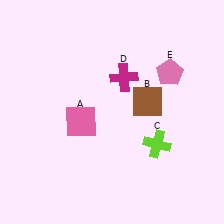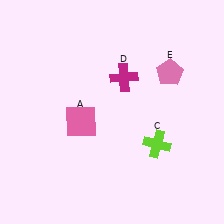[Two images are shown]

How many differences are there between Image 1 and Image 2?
There is 1 difference between the two images.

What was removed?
The brown square (B) was removed in Image 2.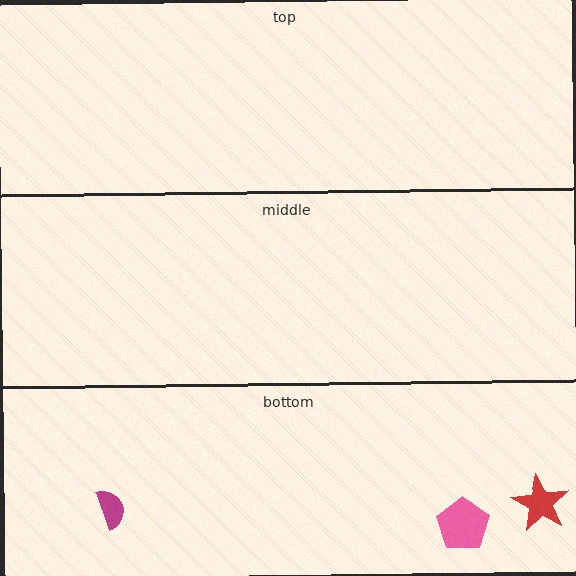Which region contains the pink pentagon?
The bottom region.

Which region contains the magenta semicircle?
The bottom region.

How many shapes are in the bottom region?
3.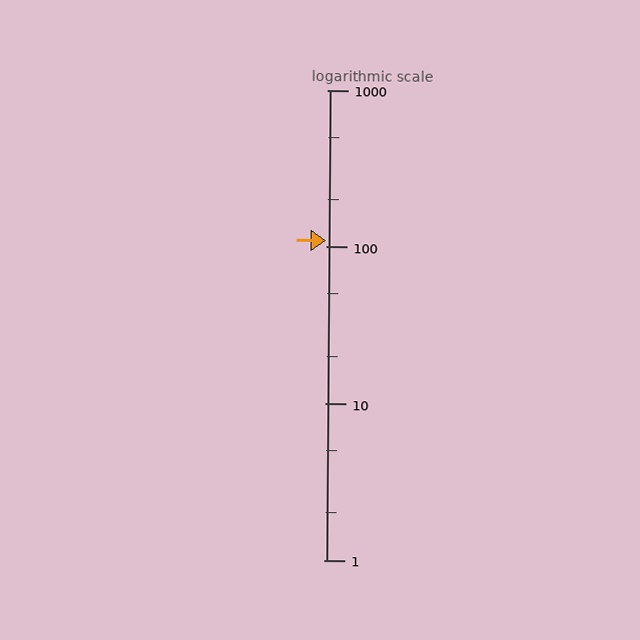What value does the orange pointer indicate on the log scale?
The pointer indicates approximately 110.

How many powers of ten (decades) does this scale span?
The scale spans 3 decades, from 1 to 1000.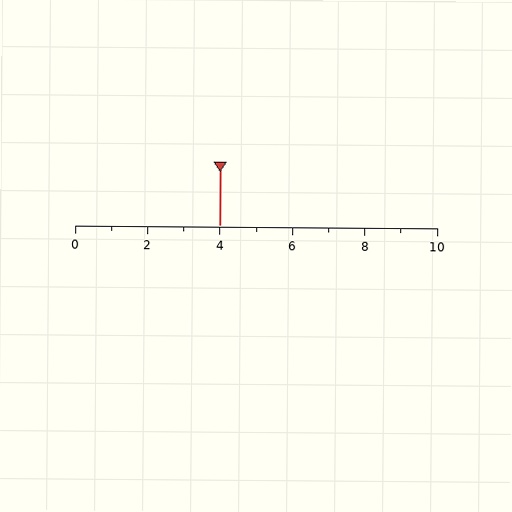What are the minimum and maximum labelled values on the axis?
The axis runs from 0 to 10.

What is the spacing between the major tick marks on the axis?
The major ticks are spaced 2 apart.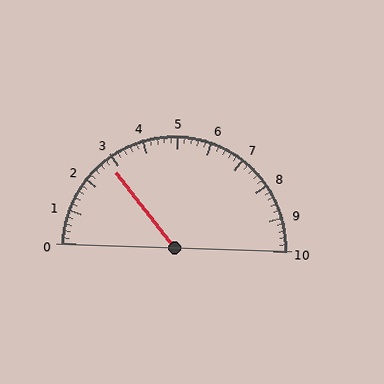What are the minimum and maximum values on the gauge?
The gauge ranges from 0 to 10.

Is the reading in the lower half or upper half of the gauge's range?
The reading is in the lower half of the range (0 to 10).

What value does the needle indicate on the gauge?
The needle indicates approximately 2.8.